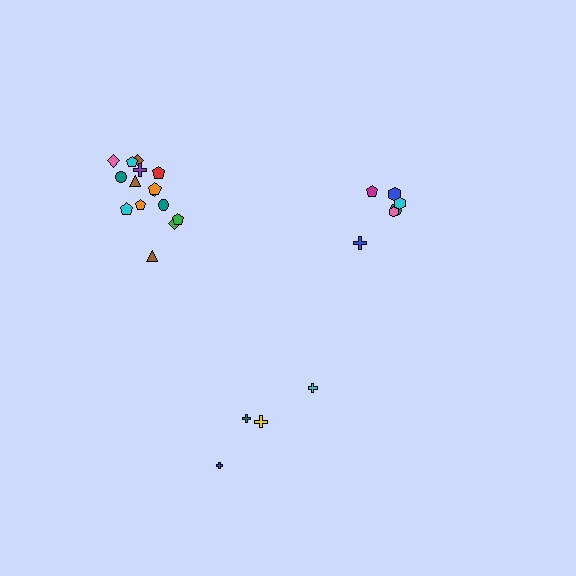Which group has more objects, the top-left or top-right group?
The top-left group.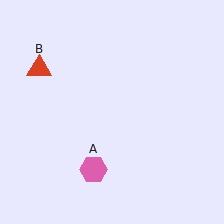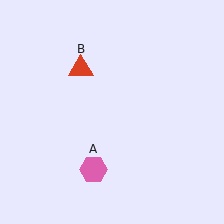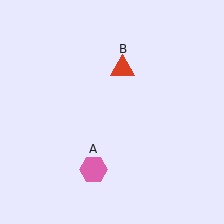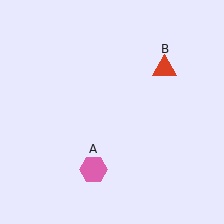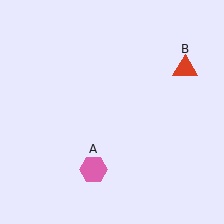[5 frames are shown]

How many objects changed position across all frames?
1 object changed position: red triangle (object B).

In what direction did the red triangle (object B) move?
The red triangle (object B) moved right.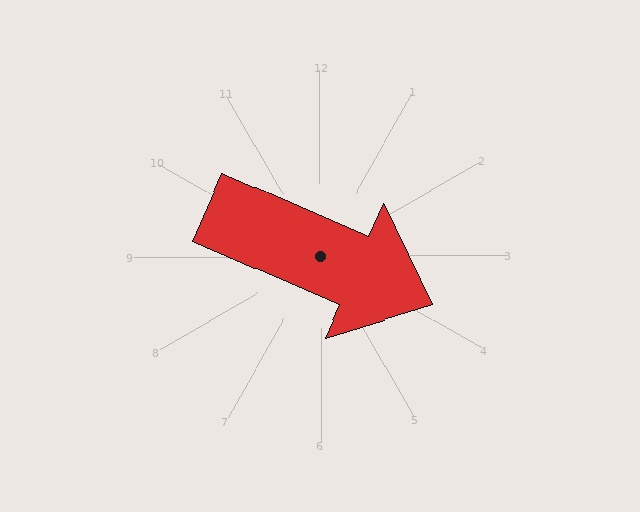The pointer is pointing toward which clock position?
Roughly 4 o'clock.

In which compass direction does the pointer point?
Southeast.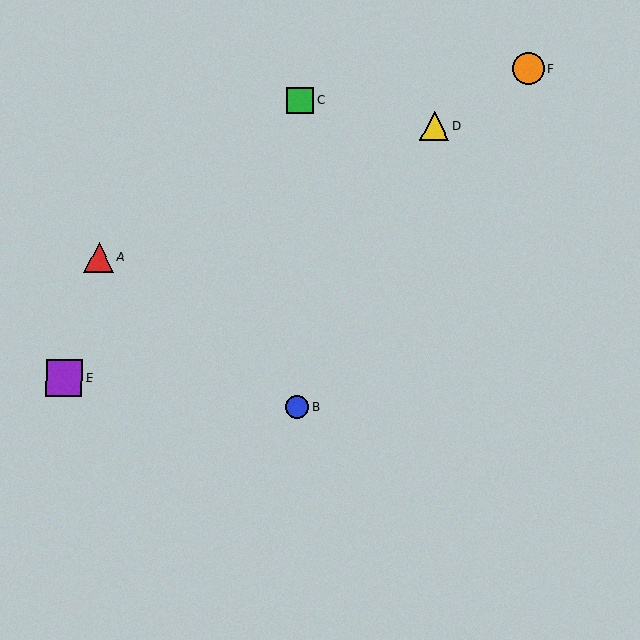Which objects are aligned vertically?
Objects B, C are aligned vertically.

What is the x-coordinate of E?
Object E is at x≈64.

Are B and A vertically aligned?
No, B is at x≈298 and A is at x≈99.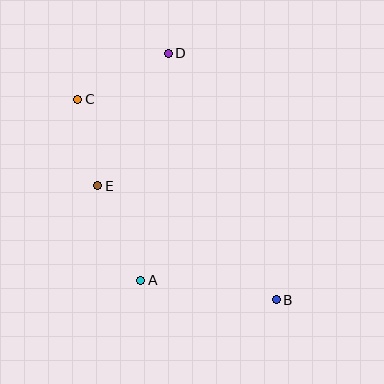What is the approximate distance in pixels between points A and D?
The distance between A and D is approximately 229 pixels.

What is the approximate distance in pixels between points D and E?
The distance between D and E is approximately 150 pixels.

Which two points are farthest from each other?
Points B and C are farthest from each other.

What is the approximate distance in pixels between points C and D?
The distance between C and D is approximately 101 pixels.